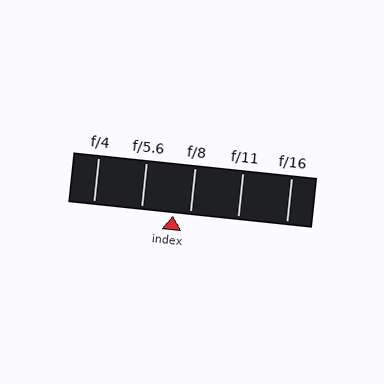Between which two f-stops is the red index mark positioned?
The index mark is between f/5.6 and f/8.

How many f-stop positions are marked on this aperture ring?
There are 5 f-stop positions marked.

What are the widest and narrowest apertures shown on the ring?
The widest aperture shown is f/4 and the narrowest is f/16.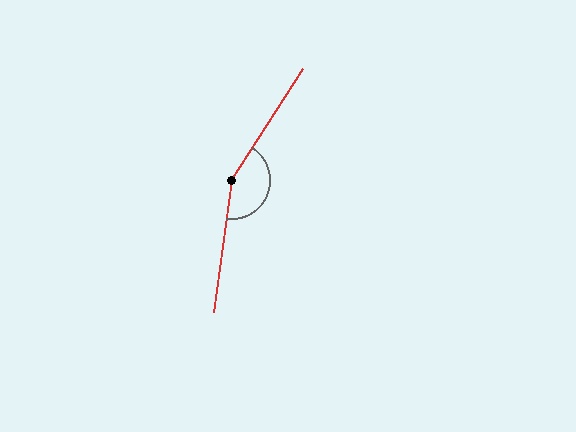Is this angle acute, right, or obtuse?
It is obtuse.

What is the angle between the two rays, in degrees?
Approximately 155 degrees.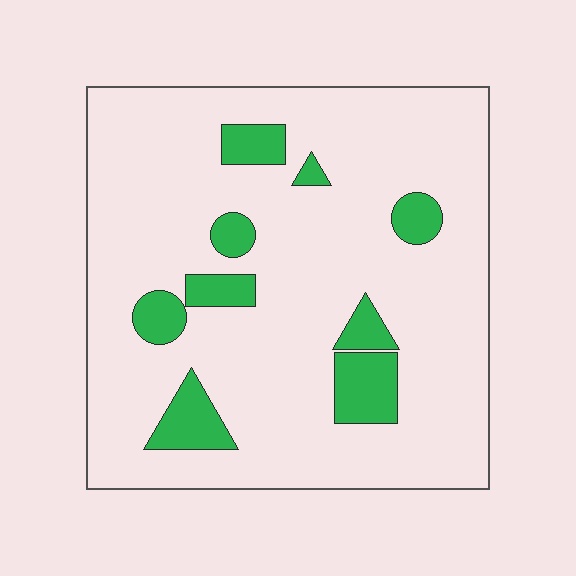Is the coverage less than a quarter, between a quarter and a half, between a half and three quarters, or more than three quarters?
Less than a quarter.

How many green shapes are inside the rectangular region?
9.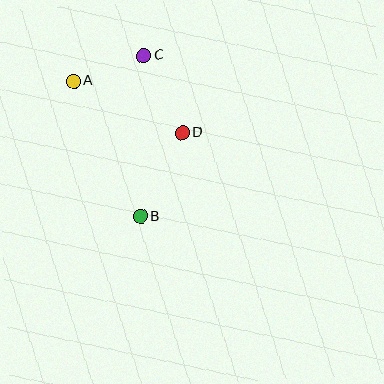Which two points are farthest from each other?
Points B and C are farthest from each other.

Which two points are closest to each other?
Points A and C are closest to each other.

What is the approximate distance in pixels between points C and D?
The distance between C and D is approximately 86 pixels.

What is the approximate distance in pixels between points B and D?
The distance between B and D is approximately 94 pixels.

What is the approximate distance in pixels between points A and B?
The distance between A and B is approximately 151 pixels.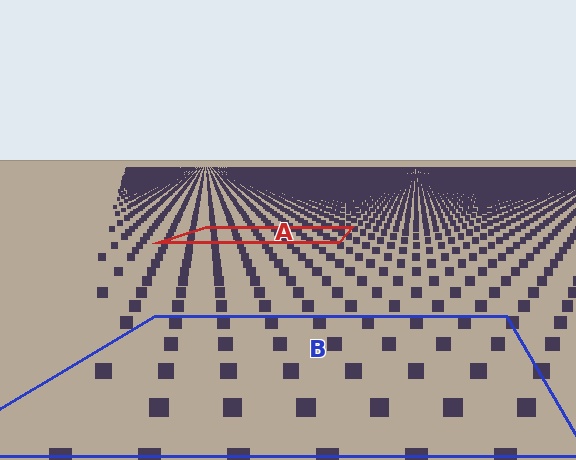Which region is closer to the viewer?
Region B is closer. The texture elements there are larger and more spread out.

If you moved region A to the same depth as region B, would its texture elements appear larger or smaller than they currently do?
They would appear larger. At a closer depth, the same texture elements are projected at a bigger on-screen size.